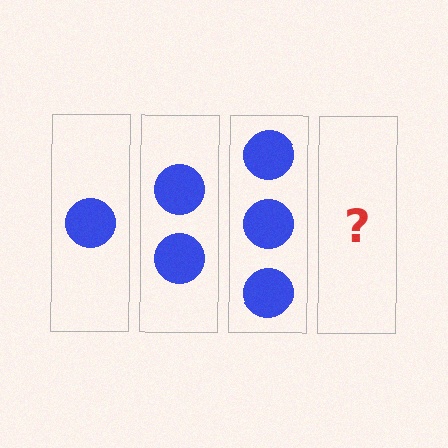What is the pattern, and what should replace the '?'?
The pattern is that each step adds one more circle. The '?' should be 4 circles.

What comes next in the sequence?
The next element should be 4 circles.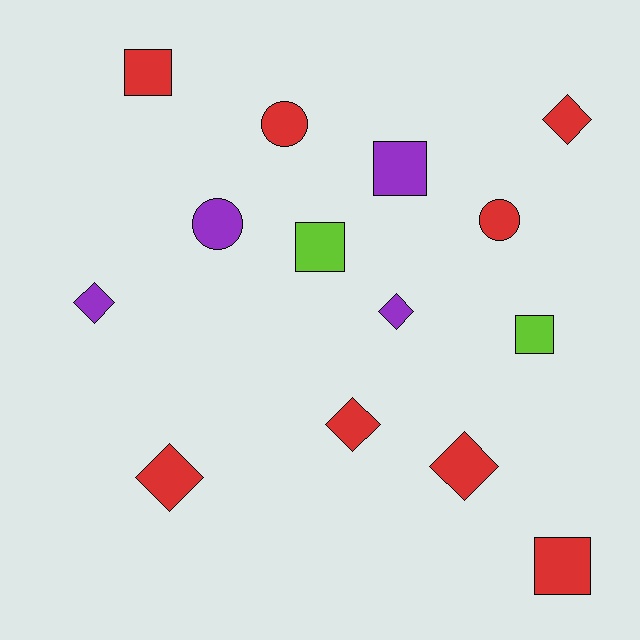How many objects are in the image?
There are 14 objects.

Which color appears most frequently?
Red, with 8 objects.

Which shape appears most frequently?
Diamond, with 6 objects.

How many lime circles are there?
There are no lime circles.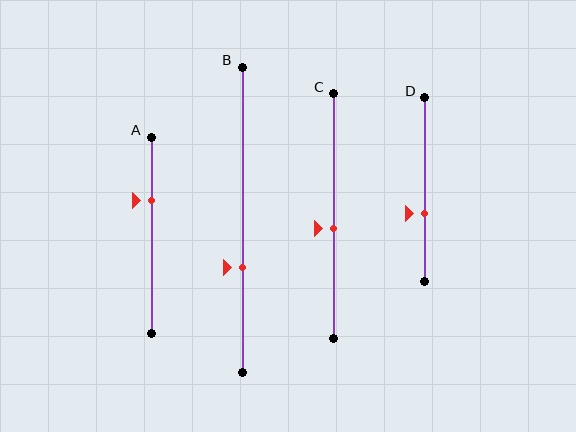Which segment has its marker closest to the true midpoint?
Segment C has its marker closest to the true midpoint.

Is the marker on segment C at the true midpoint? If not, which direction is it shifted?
No, the marker on segment C is shifted downward by about 5% of the segment length.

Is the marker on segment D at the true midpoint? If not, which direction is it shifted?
No, the marker on segment D is shifted downward by about 13% of the segment length.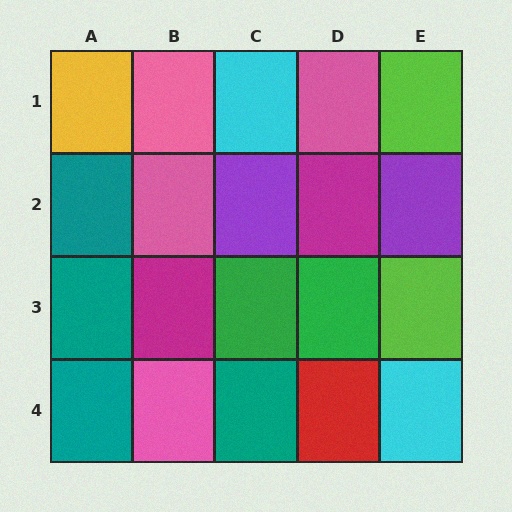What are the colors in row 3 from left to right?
Teal, magenta, green, green, lime.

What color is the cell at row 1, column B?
Pink.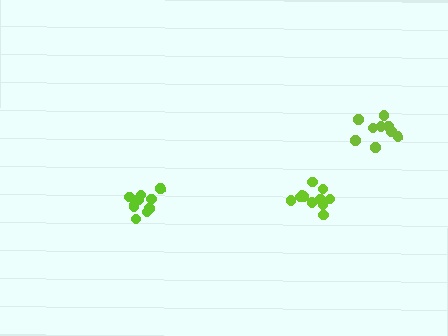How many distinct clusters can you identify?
There are 3 distinct clusters.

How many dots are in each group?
Group 1: 11 dots, Group 2: 11 dots, Group 3: 9 dots (31 total).